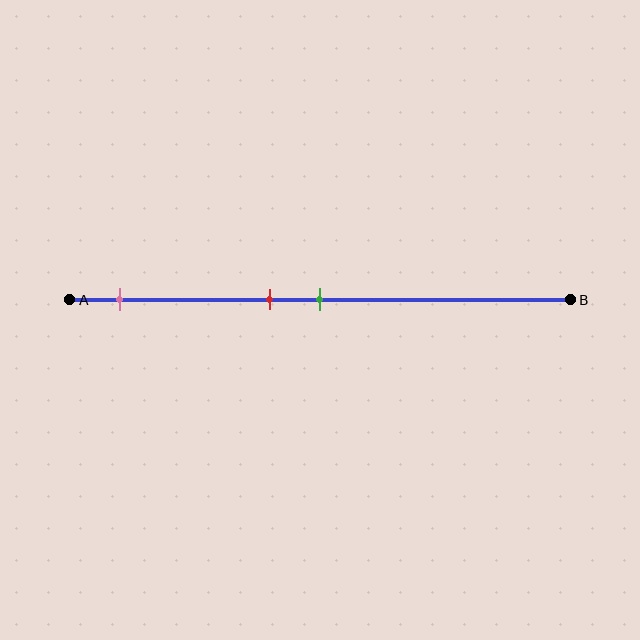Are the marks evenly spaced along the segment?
No, the marks are not evenly spaced.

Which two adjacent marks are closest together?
The red and green marks are the closest adjacent pair.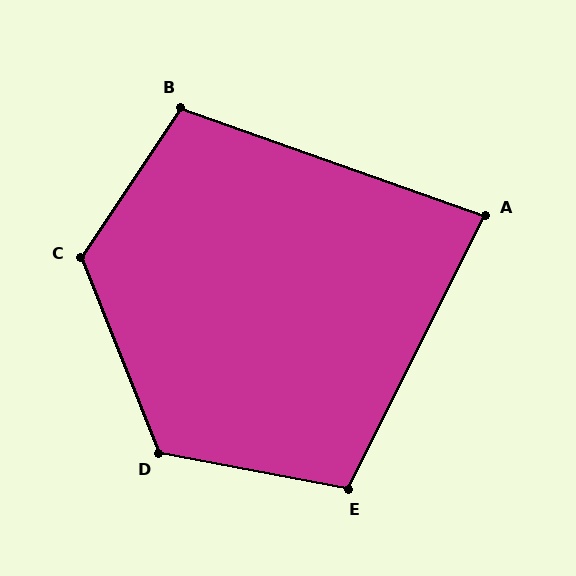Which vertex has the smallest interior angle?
A, at approximately 83 degrees.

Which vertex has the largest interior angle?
C, at approximately 124 degrees.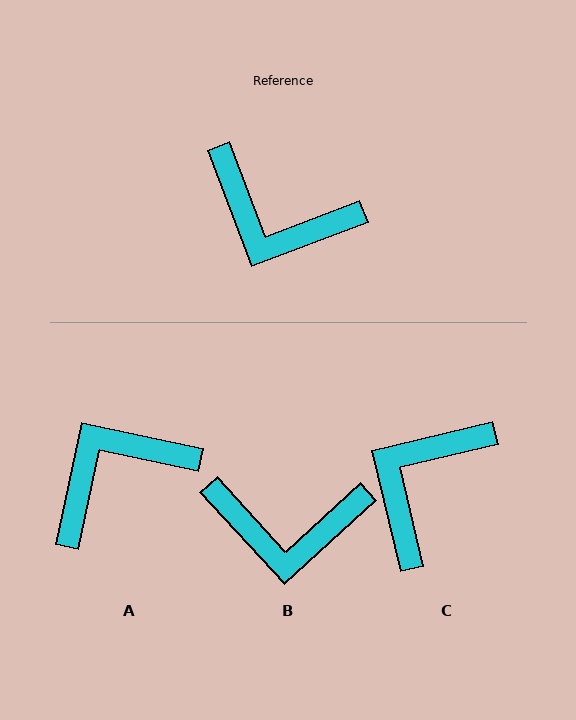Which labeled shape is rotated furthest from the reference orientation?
A, about 123 degrees away.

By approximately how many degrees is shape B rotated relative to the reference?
Approximately 22 degrees counter-clockwise.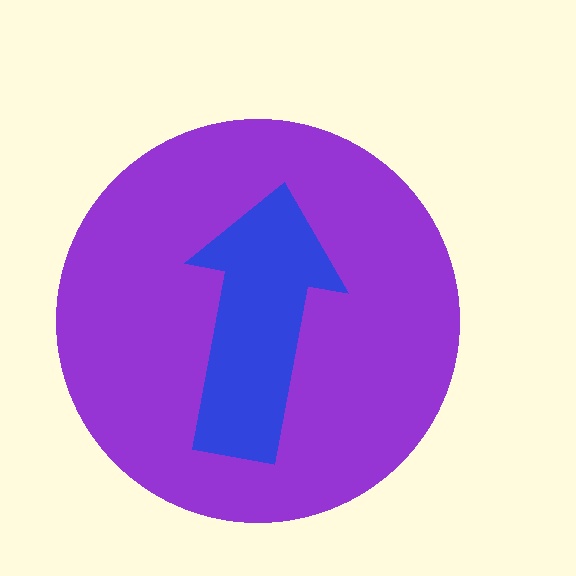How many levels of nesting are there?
2.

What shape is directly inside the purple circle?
The blue arrow.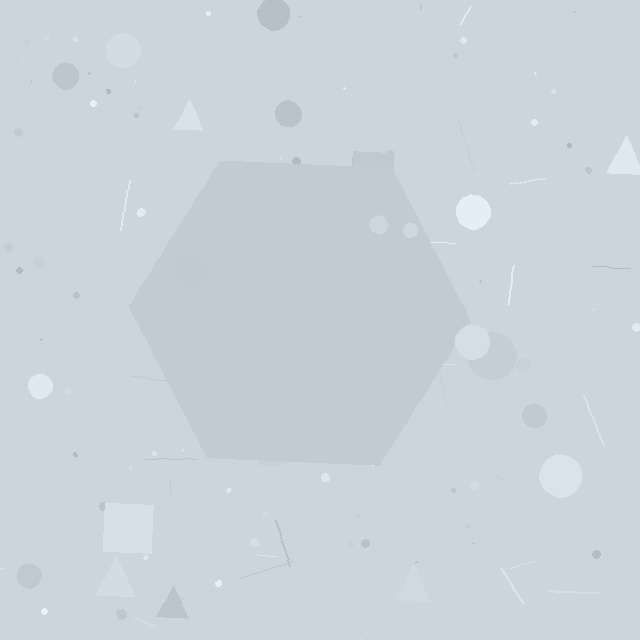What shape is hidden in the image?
A hexagon is hidden in the image.